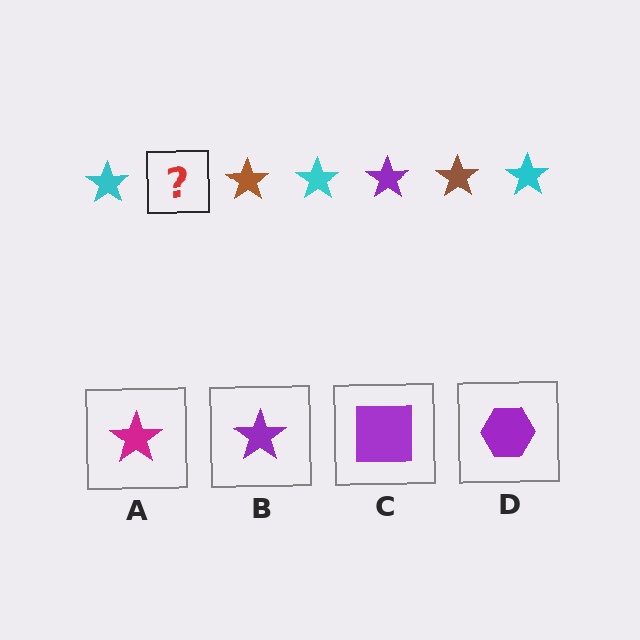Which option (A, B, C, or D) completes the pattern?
B.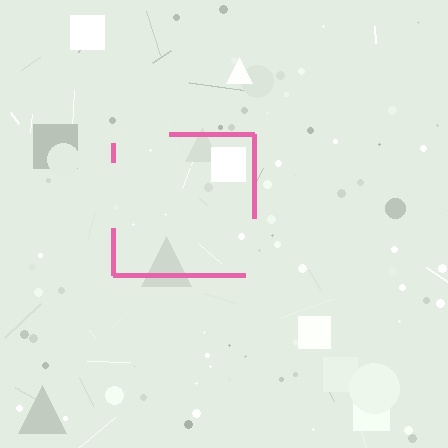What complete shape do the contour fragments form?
The contour fragments form a square.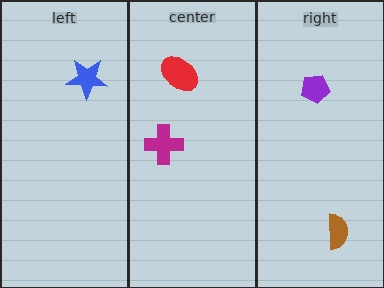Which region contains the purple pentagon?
The right region.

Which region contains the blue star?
The left region.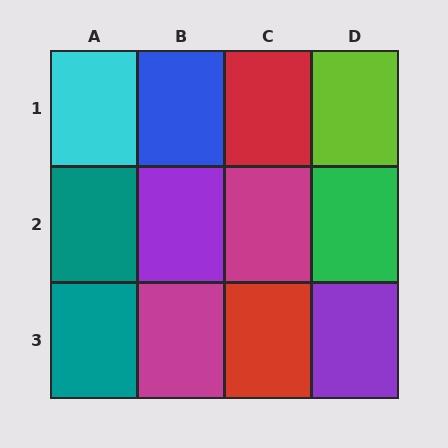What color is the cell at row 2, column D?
Green.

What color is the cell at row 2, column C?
Magenta.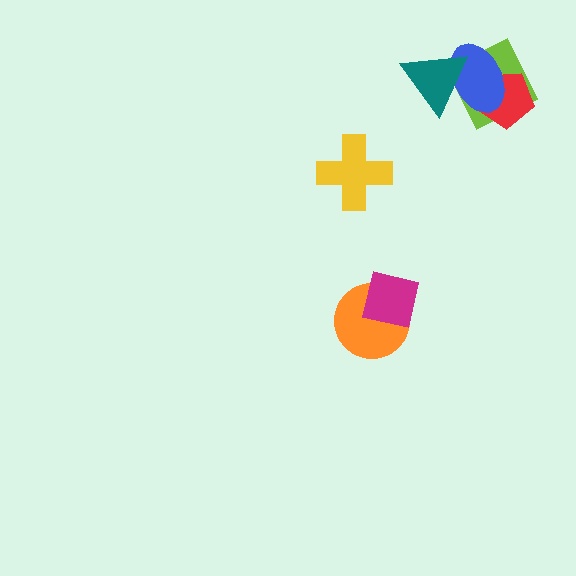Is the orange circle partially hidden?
Yes, it is partially covered by another shape.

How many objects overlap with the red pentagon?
2 objects overlap with the red pentagon.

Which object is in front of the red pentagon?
The blue ellipse is in front of the red pentagon.